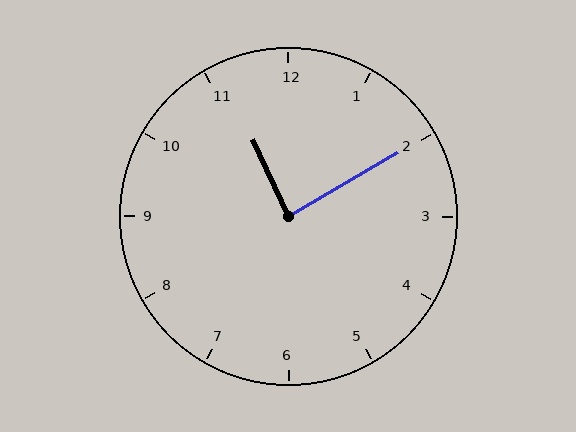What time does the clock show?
11:10.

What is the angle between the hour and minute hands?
Approximately 85 degrees.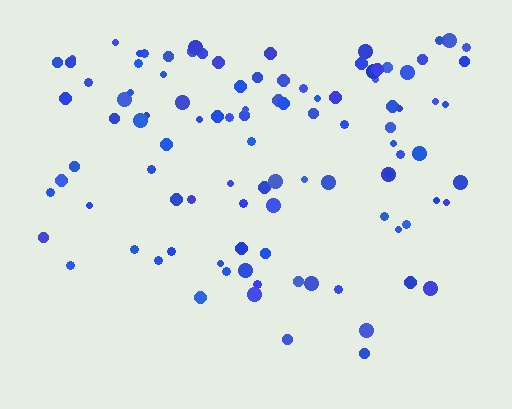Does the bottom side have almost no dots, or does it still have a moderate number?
Still a moderate number, just noticeably fewer than the top.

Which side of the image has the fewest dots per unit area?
The bottom.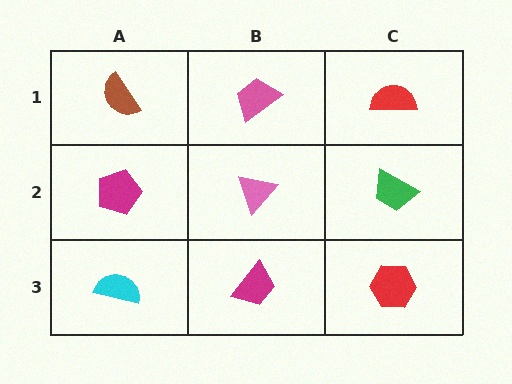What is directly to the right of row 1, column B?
A red semicircle.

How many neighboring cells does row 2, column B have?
4.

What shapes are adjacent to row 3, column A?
A magenta pentagon (row 2, column A), a magenta trapezoid (row 3, column B).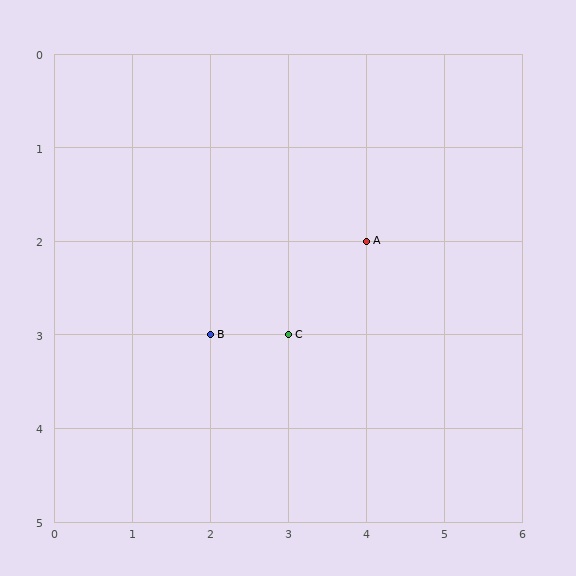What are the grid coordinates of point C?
Point C is at grid coordinates (3, 3).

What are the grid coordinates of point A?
Point A is at grid coordinates (4, 2).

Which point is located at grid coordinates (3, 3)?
Point C is at (3, 3).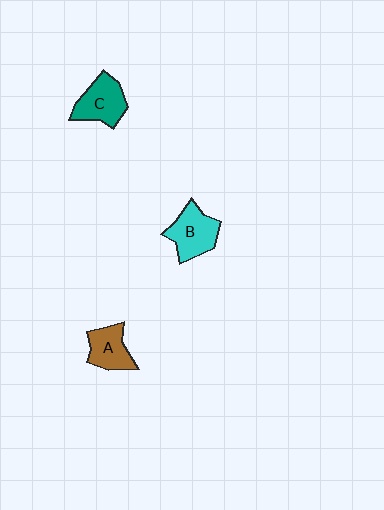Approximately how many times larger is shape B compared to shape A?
Approximately 1.2 times.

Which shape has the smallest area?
Shape A (brown).